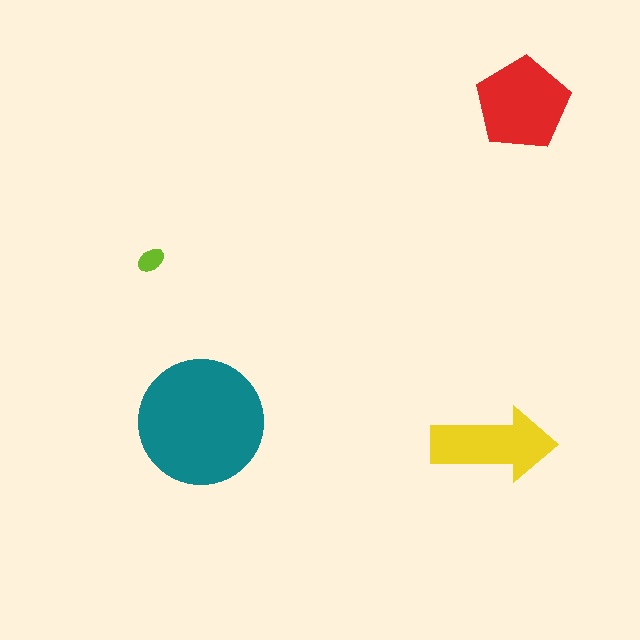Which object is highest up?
The red pentagon is topmost.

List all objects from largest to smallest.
The teal circle, the red pentagon, the yellow arrow, the lime ellipse.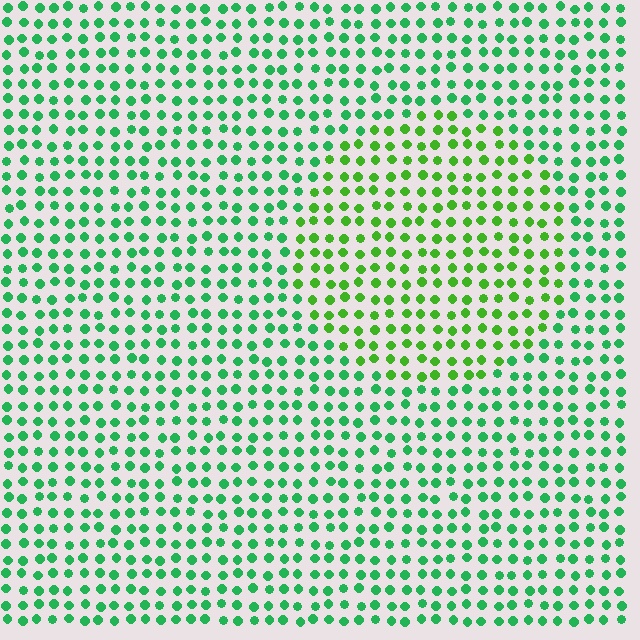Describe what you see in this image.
The image is filled with small green elements in a uniform arrangement. A circle-shaped region is visible where the elements are tinted to a slightly different hue, forming a subtle color boundary.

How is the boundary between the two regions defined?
The boundary is defined purely by a slight shift in hue (about 32 degrees). Spacing, size, and orientation are identical on both sides.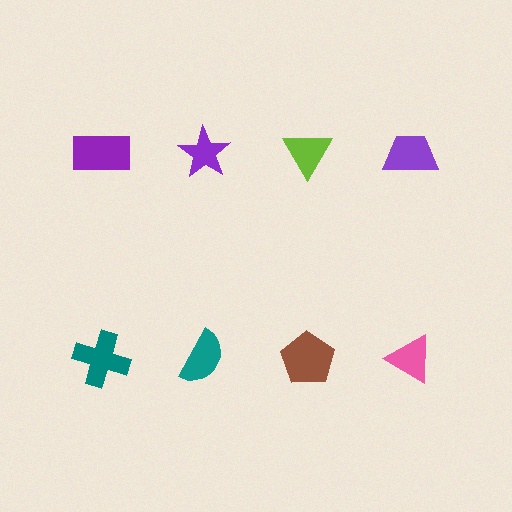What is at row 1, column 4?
A purple trapezoid.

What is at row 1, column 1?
A purple rectangle.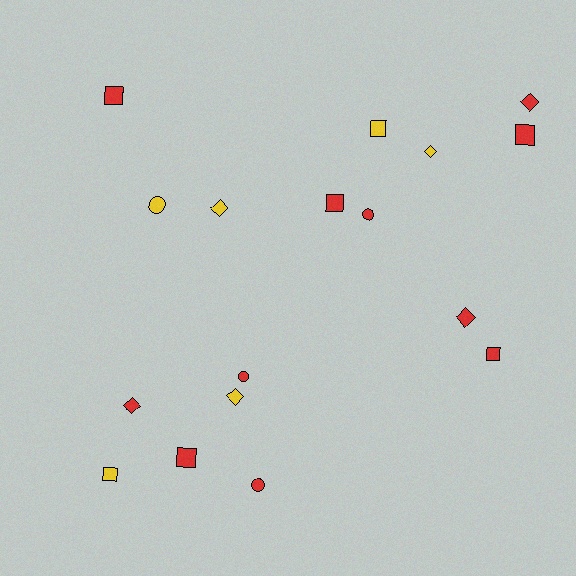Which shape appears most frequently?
Square, with 7 objects.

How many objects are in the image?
There are 17 objects.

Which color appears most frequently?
Red, with 11 objects.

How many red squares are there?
There are 5 red squares.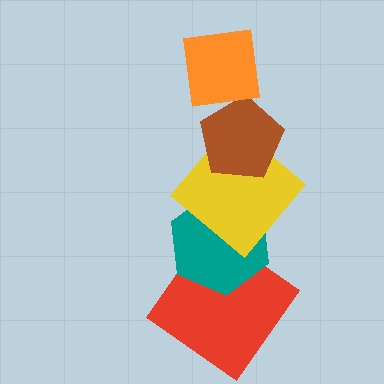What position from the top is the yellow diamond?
The yellow diamond is 3rd from the top.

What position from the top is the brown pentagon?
The brown pentagon is 2nd from the top.